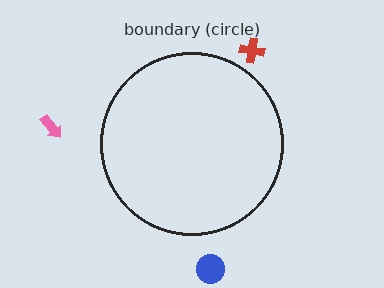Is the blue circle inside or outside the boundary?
Outside.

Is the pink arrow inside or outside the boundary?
Outside.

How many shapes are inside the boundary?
0 inside, 3 outside.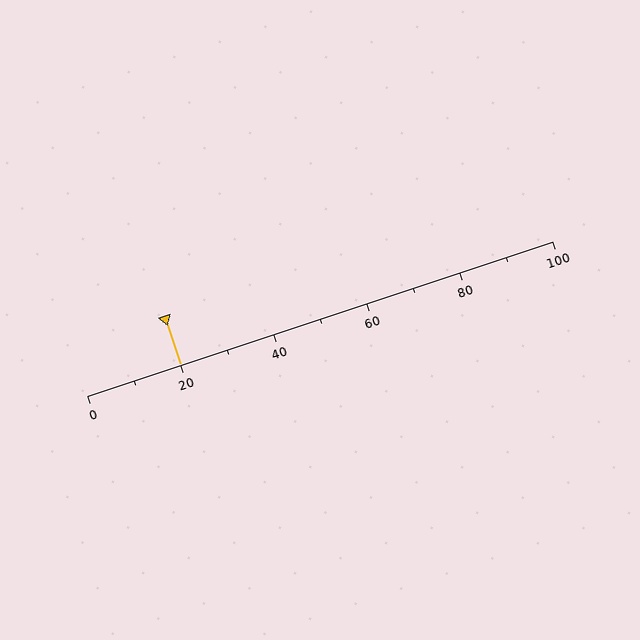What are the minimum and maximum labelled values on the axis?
The axis runs from 0 to 100.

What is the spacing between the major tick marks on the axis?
The major ticks are spaced 20 apart.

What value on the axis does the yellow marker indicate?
The marker indicates approximately 20.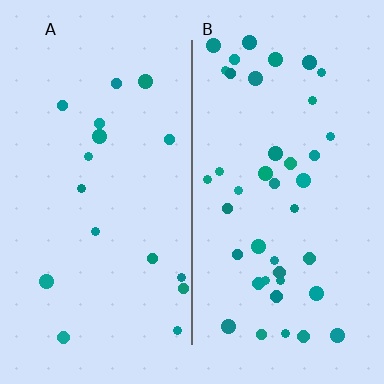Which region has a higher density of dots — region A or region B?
B (the right).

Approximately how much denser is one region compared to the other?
Approximately 2.5× — region B over region A.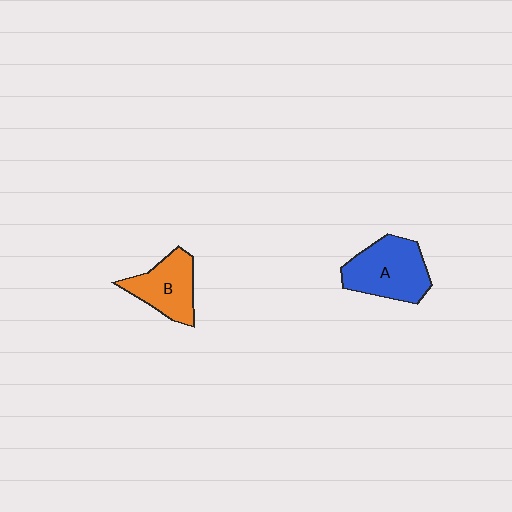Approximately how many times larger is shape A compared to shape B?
Approximately 1.3 times.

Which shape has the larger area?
Shape A (blue).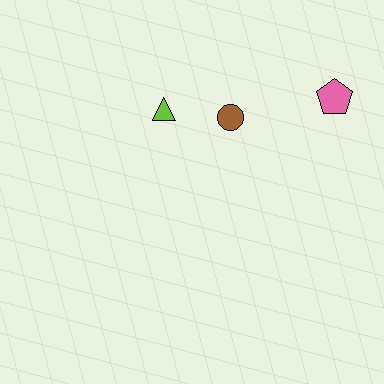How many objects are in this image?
There are 3 objects.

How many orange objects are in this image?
There are no orange objects.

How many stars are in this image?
There are no stars.